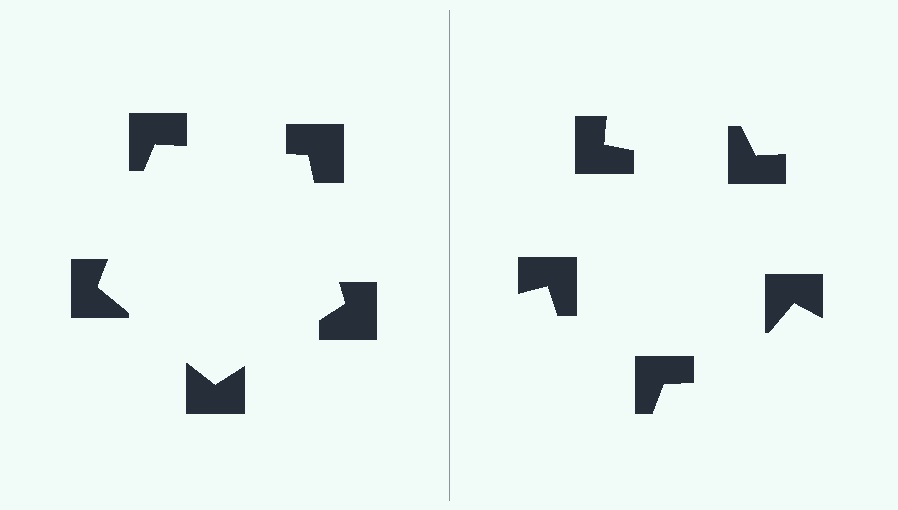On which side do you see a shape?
An illusory pentagon appears on the left side. On the right side the wedge cuts are rotated, so no coherent shape forms.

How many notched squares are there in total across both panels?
10 — 5 on each side.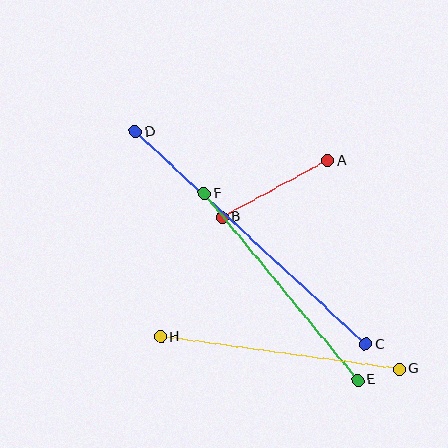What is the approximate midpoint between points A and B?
The midpoint is at approximately (275, 189) pixels.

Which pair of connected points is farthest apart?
Points C and D are farthest apart.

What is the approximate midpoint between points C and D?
The midpoint is at approximately (250, 238) pixels.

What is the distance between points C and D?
The distance is approximately 313 pixels.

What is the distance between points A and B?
The distance is approximately 120 pixels.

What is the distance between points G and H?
The distance is approximately 241 pixels.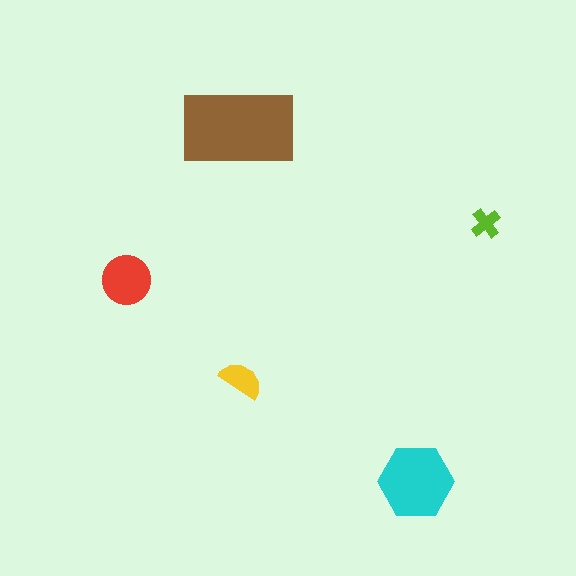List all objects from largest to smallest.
The brown rectangle, the cyan hexagon, the red circle, the yellow semicircle, the lime cross.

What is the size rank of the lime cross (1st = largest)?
5th.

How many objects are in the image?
There are 5 objects in the image.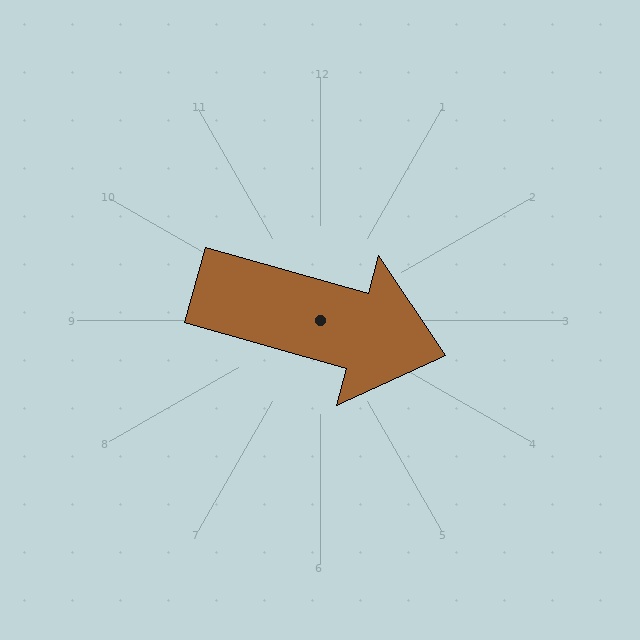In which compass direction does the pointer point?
East.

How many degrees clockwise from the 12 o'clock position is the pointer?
Approximately 106 degrees.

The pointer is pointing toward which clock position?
Roughly 4 o'clock.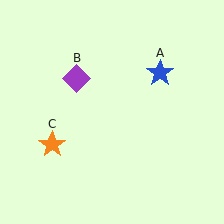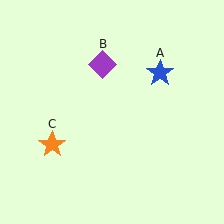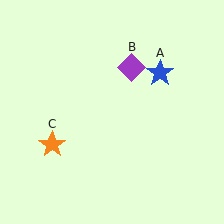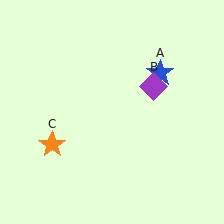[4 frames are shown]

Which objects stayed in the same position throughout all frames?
Blue star (object A) and orange star (object C) remained stationary.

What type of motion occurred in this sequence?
The purple diamond (object B) rotated clockwise around the center of the scene.